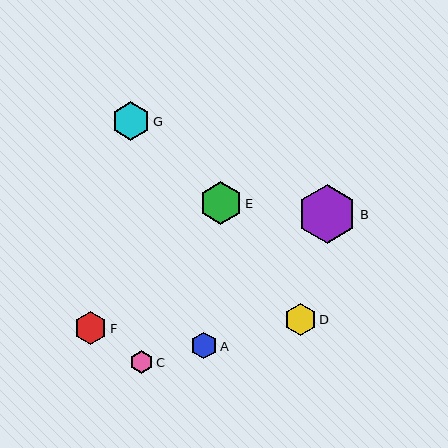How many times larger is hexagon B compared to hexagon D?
Hexagon B is approximately 1.8 times the size of hexagon D.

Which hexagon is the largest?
Hexagon B is the largest with a size of approximately 59 pixels.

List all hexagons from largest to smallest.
From largest to smallest: B, E, G, F, D, A, C.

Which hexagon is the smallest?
Hexagon C is the smallest with a size of approximately 23 pixels.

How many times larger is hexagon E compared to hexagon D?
Hexagon E is approximately 1.3 times the size of hexagon D.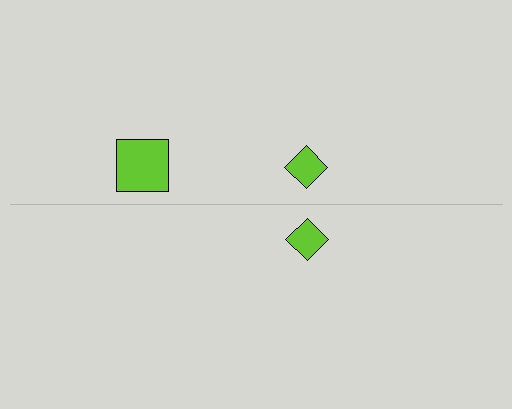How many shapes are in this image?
There are 3 shapes in this image.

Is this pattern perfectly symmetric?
No, the pattern is not perfectly symmetric. A lime square is missing from the bottom side.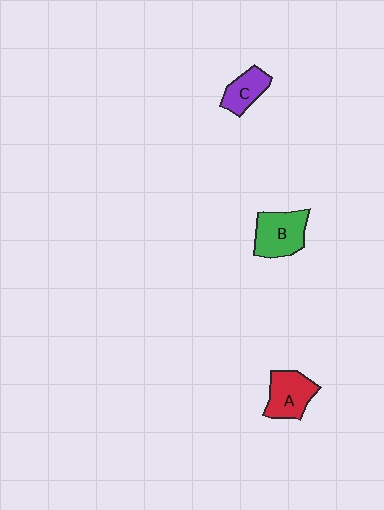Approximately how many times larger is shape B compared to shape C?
Approximately 1.5 times.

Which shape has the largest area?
Shape B (green).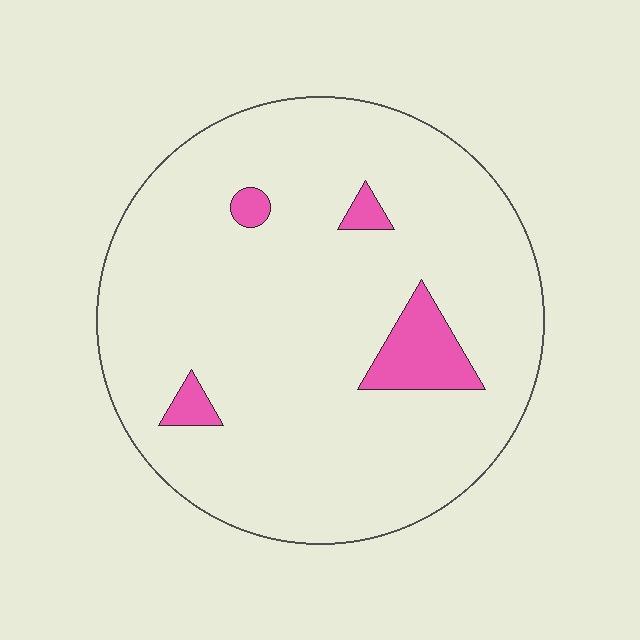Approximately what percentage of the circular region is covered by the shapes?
Approximately 10%.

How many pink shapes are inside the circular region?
4.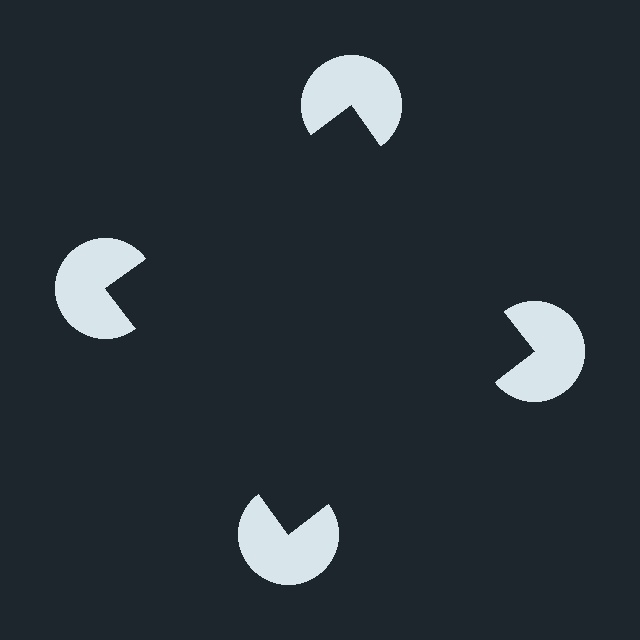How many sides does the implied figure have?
4 sides.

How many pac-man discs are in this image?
There are 4 — one at each vertex of the illusory square.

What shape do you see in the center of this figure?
An illusory square — its edges are inferred from the aligned wedge cuts in the pac-man discs, not physically drawn.